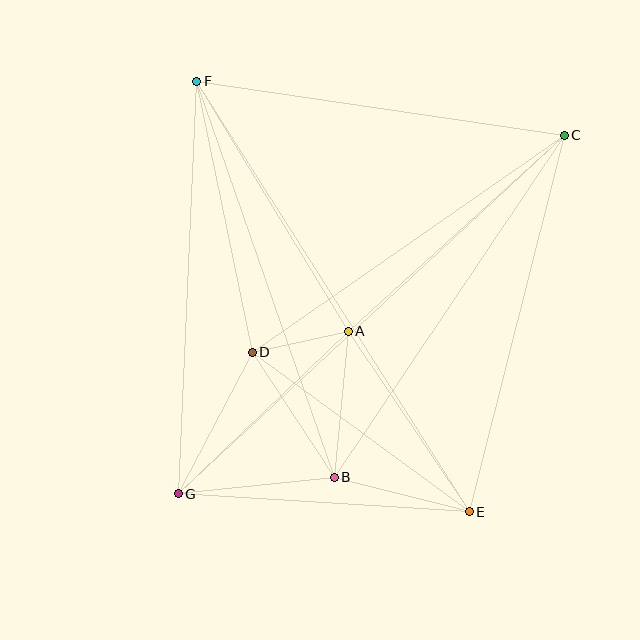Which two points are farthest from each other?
Points C and G are farthest from each other.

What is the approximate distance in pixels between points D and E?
The distance between D and E is approximately 269 pixels.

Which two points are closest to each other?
Points A and D are closest to each other.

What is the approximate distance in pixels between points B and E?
The distance between B and E is approximately 140 pixels.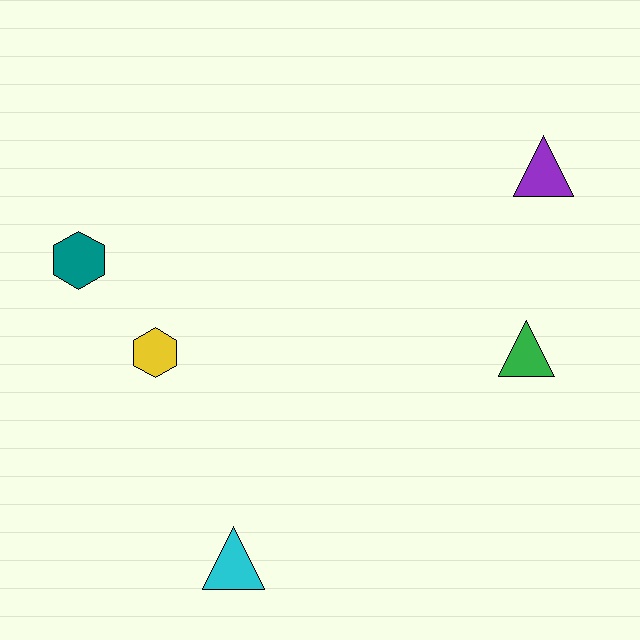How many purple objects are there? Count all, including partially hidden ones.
There is 1 purple object.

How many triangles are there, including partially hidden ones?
There are 3 triangles.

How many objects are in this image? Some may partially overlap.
There are 5 objects.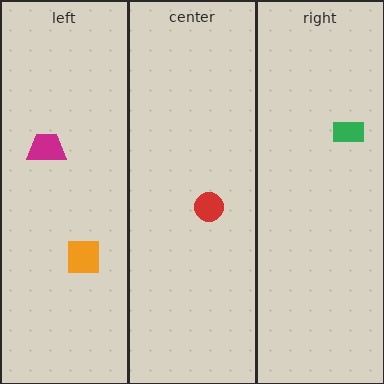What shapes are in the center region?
The red circle.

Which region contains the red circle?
The center region.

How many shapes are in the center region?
1.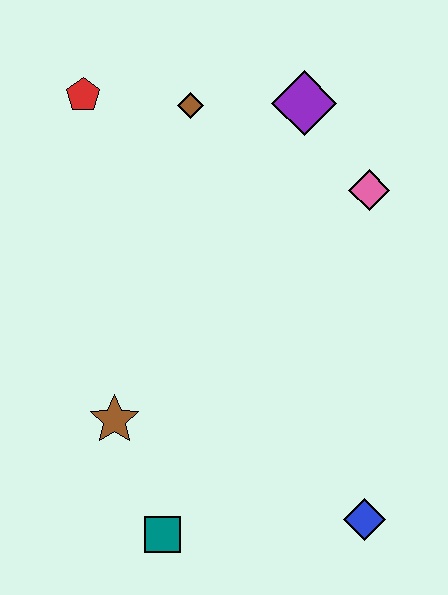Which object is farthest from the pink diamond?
The teal square is farthest from the pink diamond.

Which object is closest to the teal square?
The brown star is closest to the teal square.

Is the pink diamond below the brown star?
No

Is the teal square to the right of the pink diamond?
No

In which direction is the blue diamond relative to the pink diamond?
The blue diamond is below the pink diamond.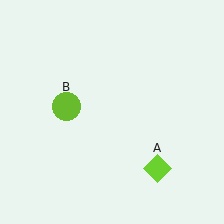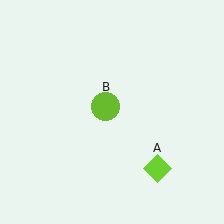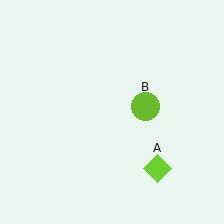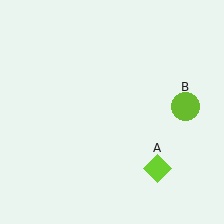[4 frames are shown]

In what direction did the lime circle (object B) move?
The lime circle (object B) moved right.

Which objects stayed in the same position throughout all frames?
Lime diamond (object A) remained stationary.